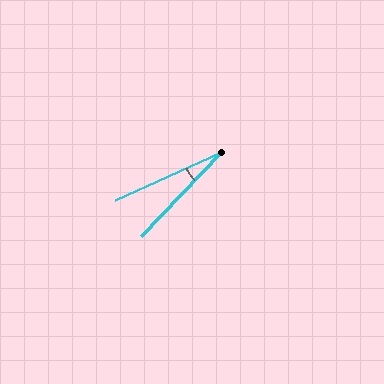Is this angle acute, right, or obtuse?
It is acute.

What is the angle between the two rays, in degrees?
Approximately 22 degrees.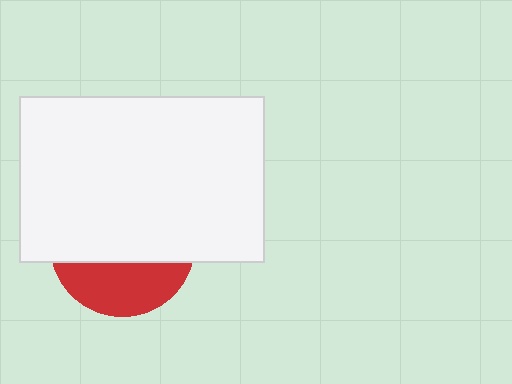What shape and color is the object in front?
The object in front is a white rectangle.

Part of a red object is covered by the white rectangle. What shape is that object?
It is a circle.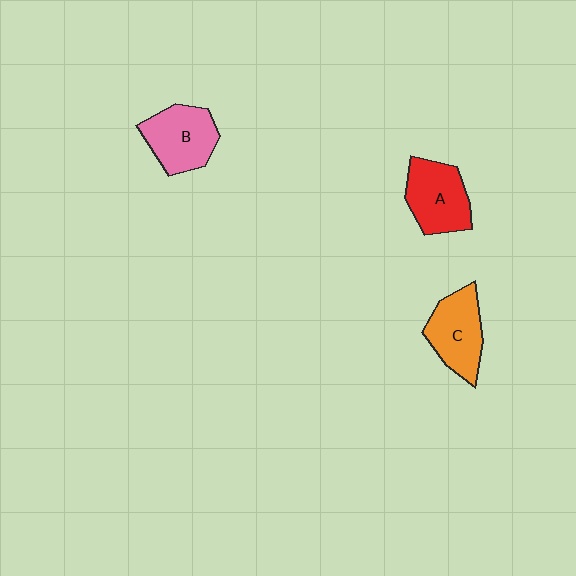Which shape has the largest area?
Shape B (pink).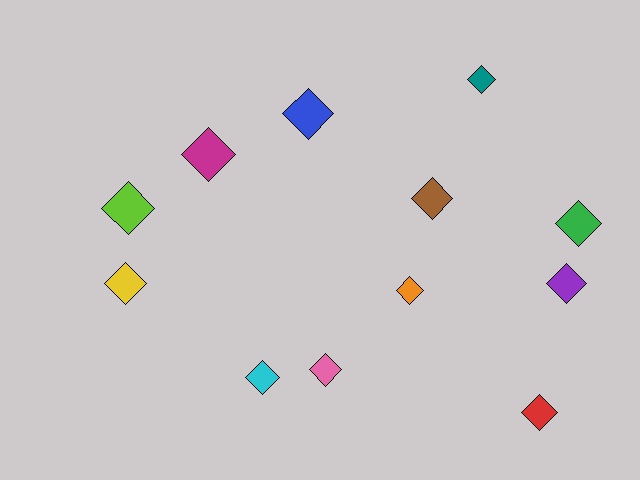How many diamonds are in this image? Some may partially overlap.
There are 12 diamonds.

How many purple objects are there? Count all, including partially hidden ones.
There is 1 purple object.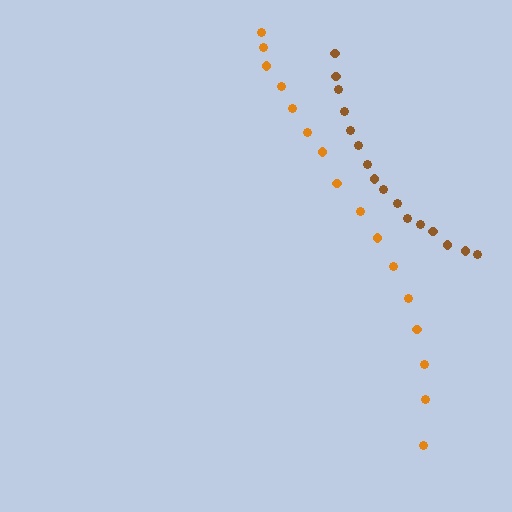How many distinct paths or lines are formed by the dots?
There are 2 distinct paths.